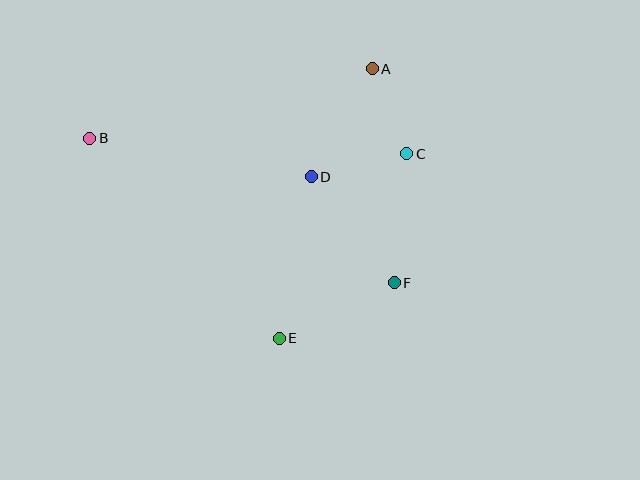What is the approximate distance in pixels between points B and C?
The distance between B and C is approximately 317 pixels.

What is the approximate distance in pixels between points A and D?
The distance between A and D is approximately 124 pixels.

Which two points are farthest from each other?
Points B and F are farthest from each other.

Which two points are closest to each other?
Points A and C are closest to each other.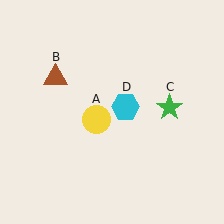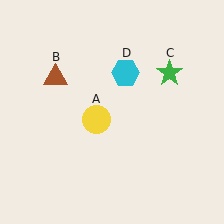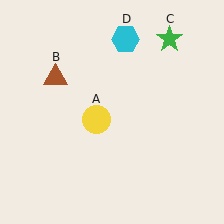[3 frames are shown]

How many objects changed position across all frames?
2 objects changed position: green star (object C), cyan hexagon (object D).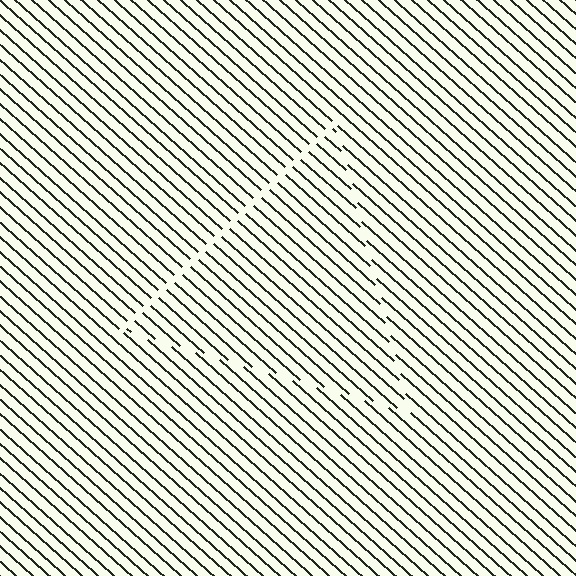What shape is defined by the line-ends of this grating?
An illusory triangle. The interior of the shape contains the same grating, shifted by half a period — the contour is defined by the phase discontinuity where line-ends from the inner and outer gratings abut.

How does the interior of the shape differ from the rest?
The interior of the shape contains the same grating, shifted by half a period — the contour is defined by the phase discontinuity where line-ends from the inner and outer gratings abut.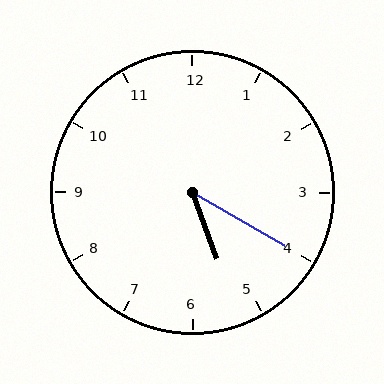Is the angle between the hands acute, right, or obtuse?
It is acute.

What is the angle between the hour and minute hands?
Approximately 40 degrees.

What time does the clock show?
5:20.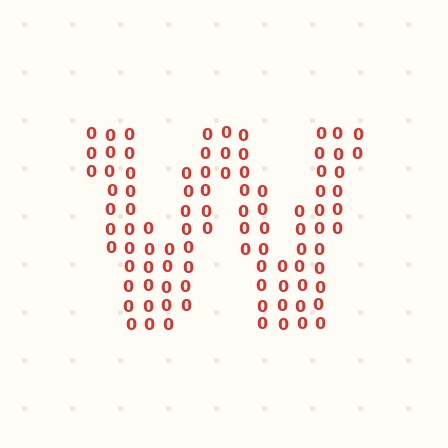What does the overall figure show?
The overall figure shows the letter W.